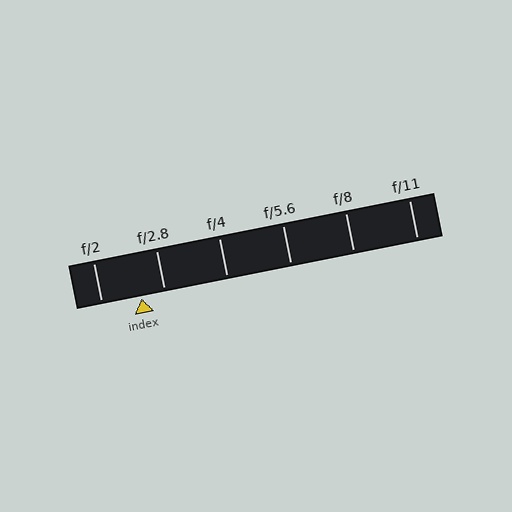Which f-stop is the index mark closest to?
The index mark is closest to f/2.8.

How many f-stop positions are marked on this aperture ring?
There are 6 f-stop positions marked.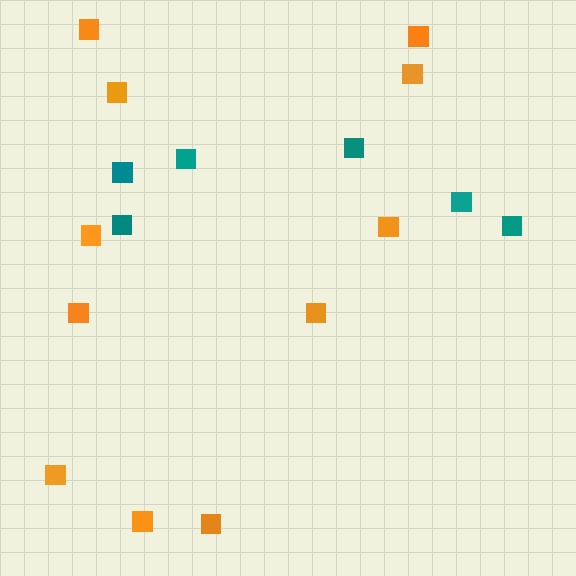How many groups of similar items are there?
There are 2 groups: one group of orange squares (11) and one group of teal squares (6).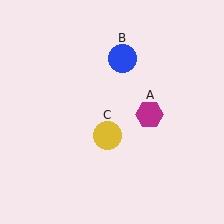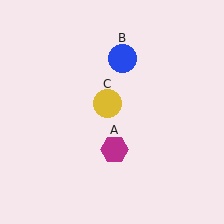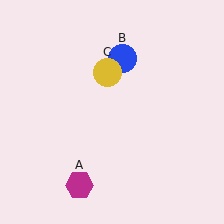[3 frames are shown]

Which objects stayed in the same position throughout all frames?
Blue circle (object B) remained stationary.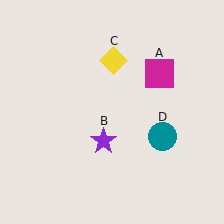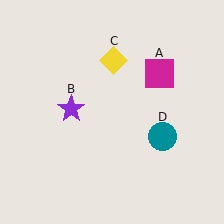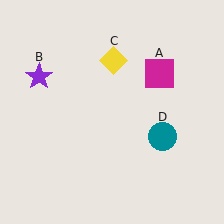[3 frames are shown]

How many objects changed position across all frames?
1 object changed position: purple star (object B).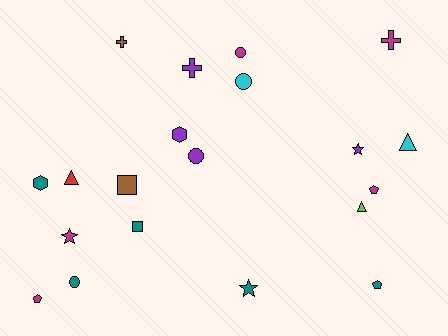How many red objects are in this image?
There is 1 red object.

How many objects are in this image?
There are 20 objects.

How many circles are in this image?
There are 4 circles.